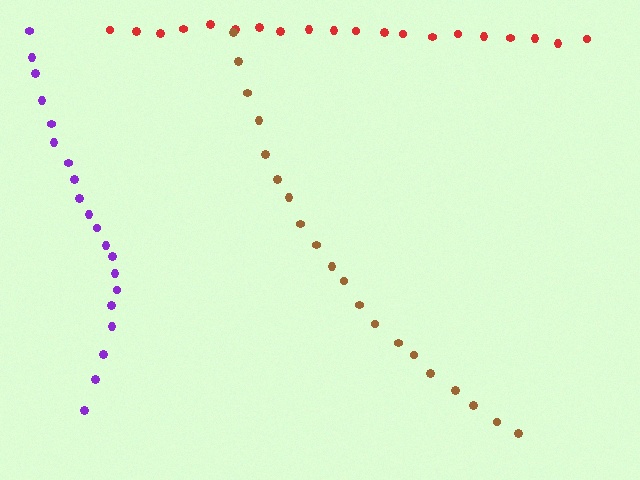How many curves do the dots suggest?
There are 3 distinct paths.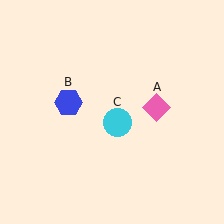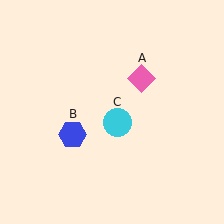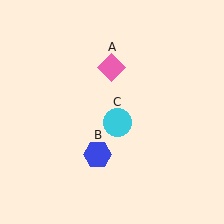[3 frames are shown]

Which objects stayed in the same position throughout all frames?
Cyan circle (object C) remained stationary.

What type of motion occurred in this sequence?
The pink diamond (object A), blue hexagon (object B) rotated counterclockwise around the center of the scene.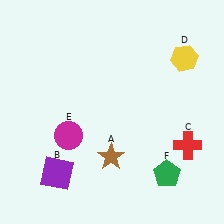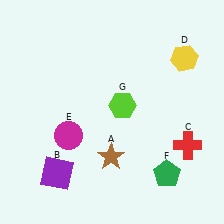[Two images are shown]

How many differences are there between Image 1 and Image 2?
There is 1 difference between the two images.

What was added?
A lime hexagon (G) was added in Image 2.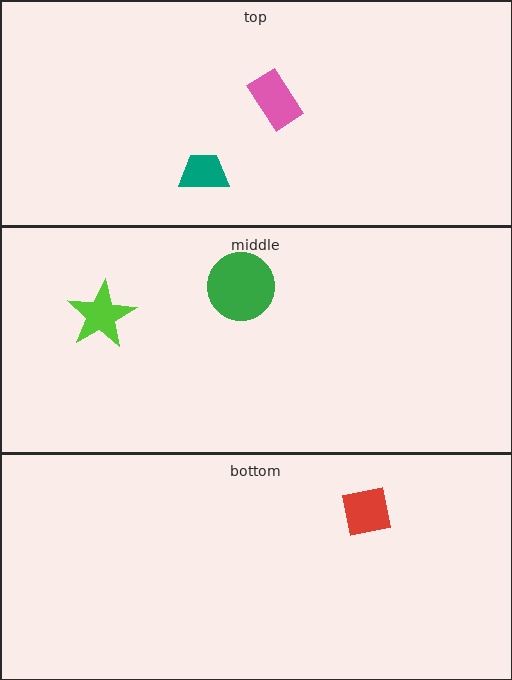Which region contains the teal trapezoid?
The top region.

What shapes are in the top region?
The pink rectangle, the teal trapezoid.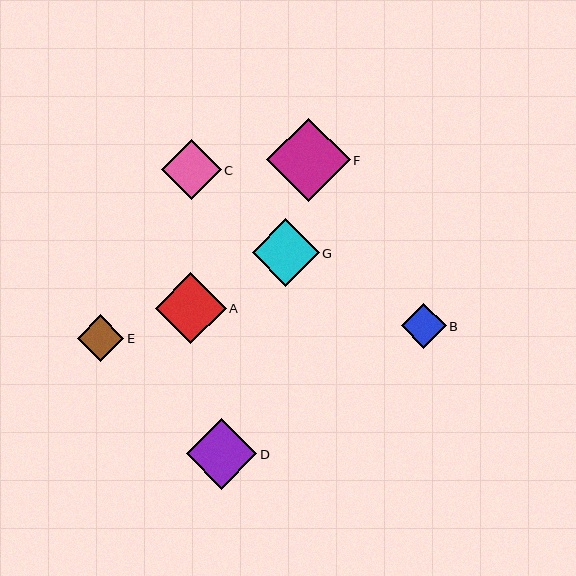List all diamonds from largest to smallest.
From largest to smallest: F, A, D, G, C, E, B.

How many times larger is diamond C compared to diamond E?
Diamond C is approximately 1.3 times the size of diamond E.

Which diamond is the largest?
Diamond F is the largest with a size of approximately 83 pixels.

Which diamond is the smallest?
Diamond B is the smallest with a size of approximately 45 pixels.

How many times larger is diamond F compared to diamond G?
Diamond F is approximately 1.2 times the size of diamond G.